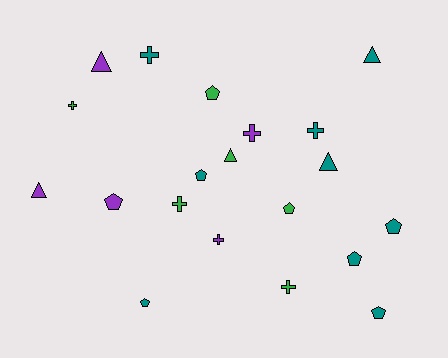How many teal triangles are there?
There are 2 teal triangles.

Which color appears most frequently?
Teal, with 9 objects.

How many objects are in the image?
There are 20 objects.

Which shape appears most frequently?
Pentagon, with 8 objects.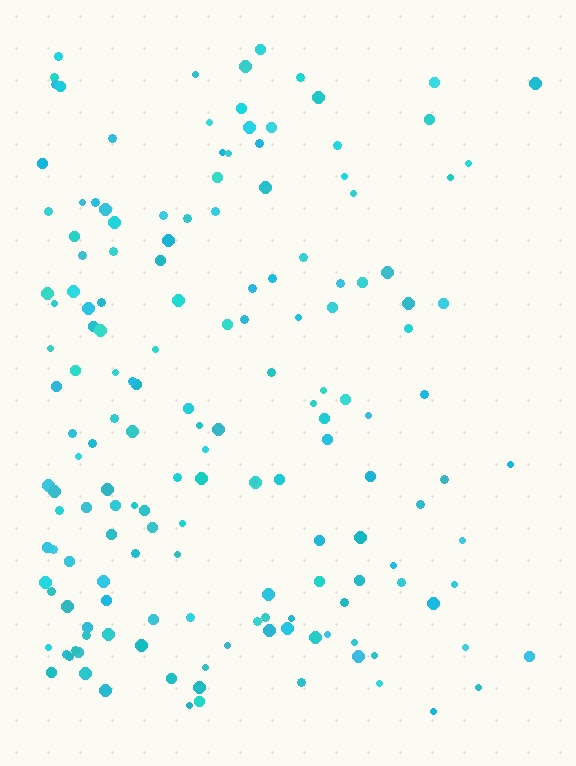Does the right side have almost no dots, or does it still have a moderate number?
Still a moderate number, just noticeably fewer than the left.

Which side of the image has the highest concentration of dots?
The left.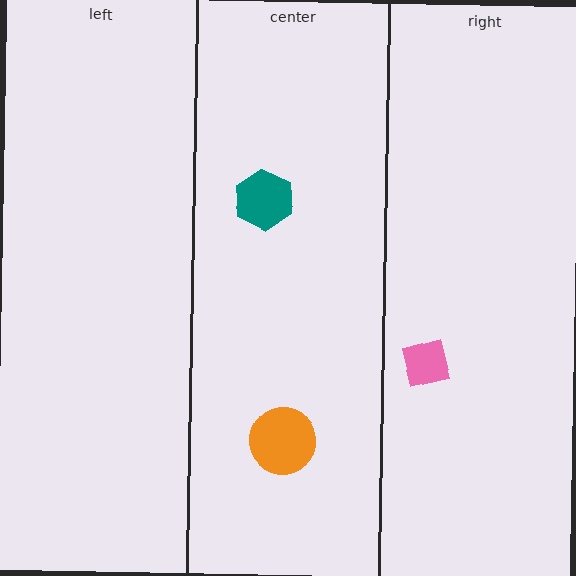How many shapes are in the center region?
2.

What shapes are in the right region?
The pink square.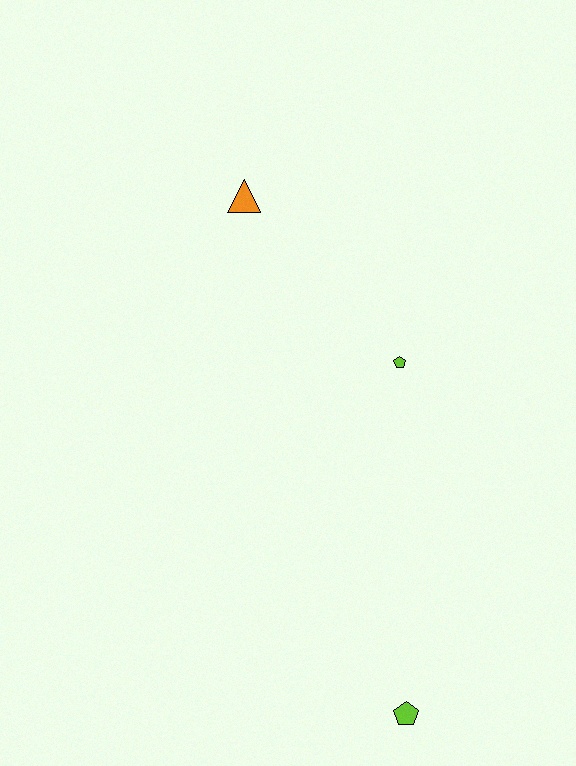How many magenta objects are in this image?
There are no magenta objects.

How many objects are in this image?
There are 3 objects.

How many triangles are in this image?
There is 1 triangle.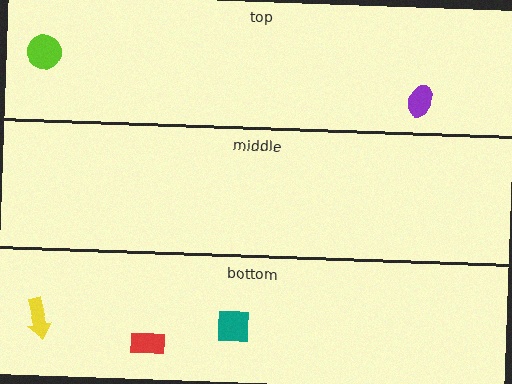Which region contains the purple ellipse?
The top region.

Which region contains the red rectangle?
The bottom region.